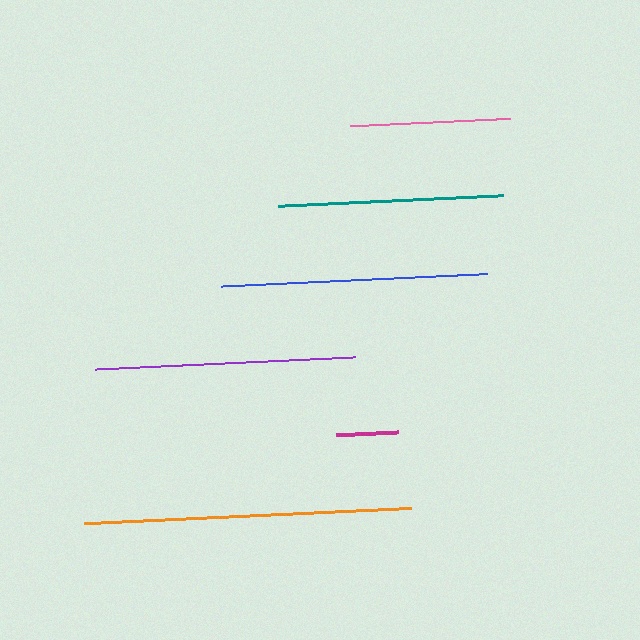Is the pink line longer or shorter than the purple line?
The purple line is longer than the pink line.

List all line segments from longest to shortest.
From longest to shortest: orange, blue, purple, teal, pink, magenta.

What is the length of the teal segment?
The teal segment is approximately 226 pixels long.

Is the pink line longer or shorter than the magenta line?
The pink line is longer than the magenta line.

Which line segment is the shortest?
The magenta line is the shortest at approximately 63 pixels.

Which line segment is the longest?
The orange line is the longest at approximately 327 pixels.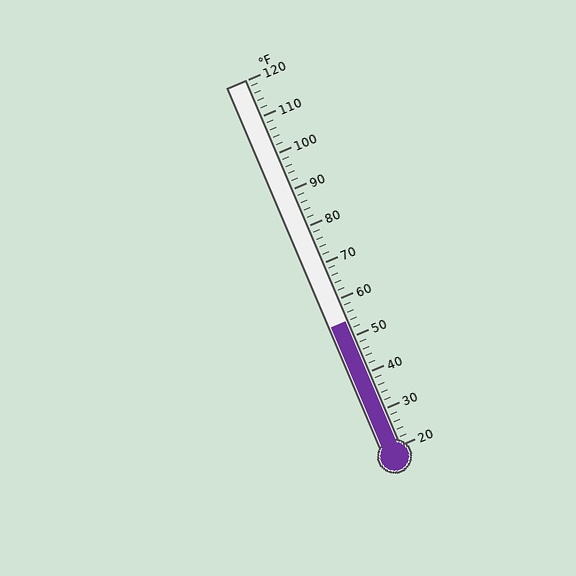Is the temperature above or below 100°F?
The temperature is below 100°F.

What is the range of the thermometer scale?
The thermometer scale ranges from 20°F to 120°F.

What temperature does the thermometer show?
The thermometer shows approximately 54°F.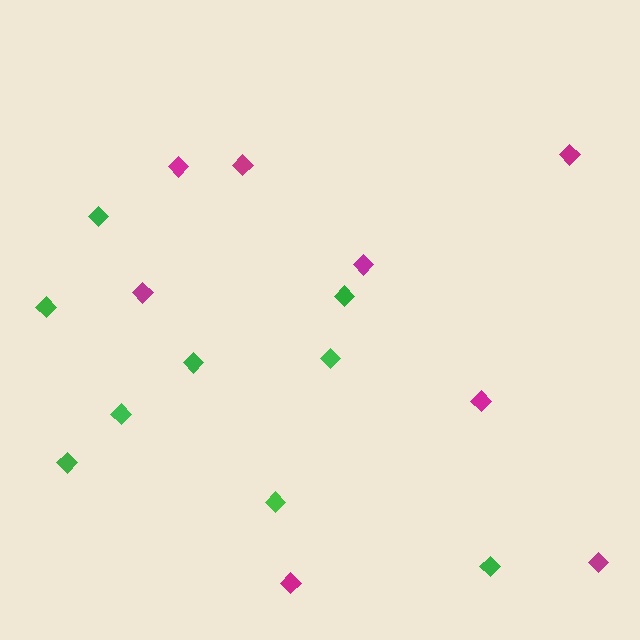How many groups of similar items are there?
There are 2 groups: one group of green diamonds (9) and one group of magenta diamonds (8).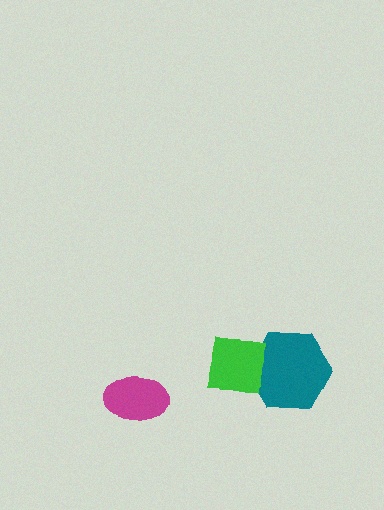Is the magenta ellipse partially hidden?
No, no other shape covers it.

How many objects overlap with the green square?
1 object overlaps with the green square.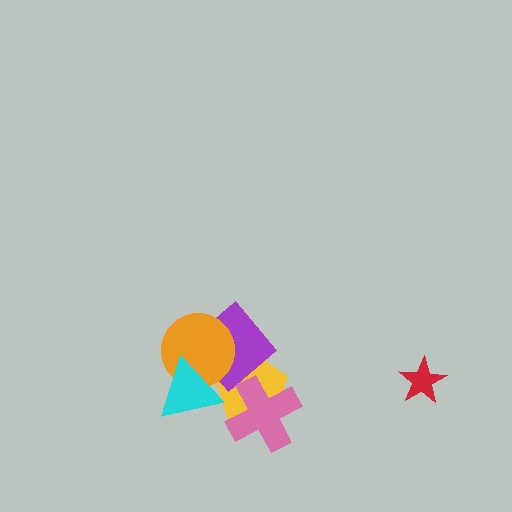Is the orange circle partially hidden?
Yes, it is partially covered by another shape.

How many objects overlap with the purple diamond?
4 objects overlap with the purple diamond.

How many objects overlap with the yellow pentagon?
4 objects overlap with the yellow pentagon.